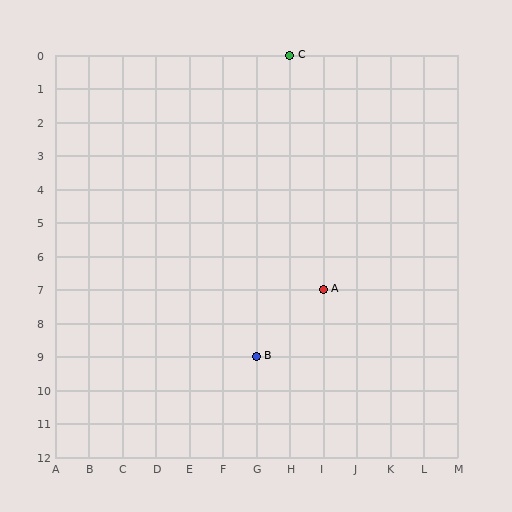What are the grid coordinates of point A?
Point A is at grid coordinates (I, 7).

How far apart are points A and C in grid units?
Points A and C are 1 column and 7 rows apart (about 7.1 grid units diagonally).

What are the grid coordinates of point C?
Point C is at grid coordinates (H, 0).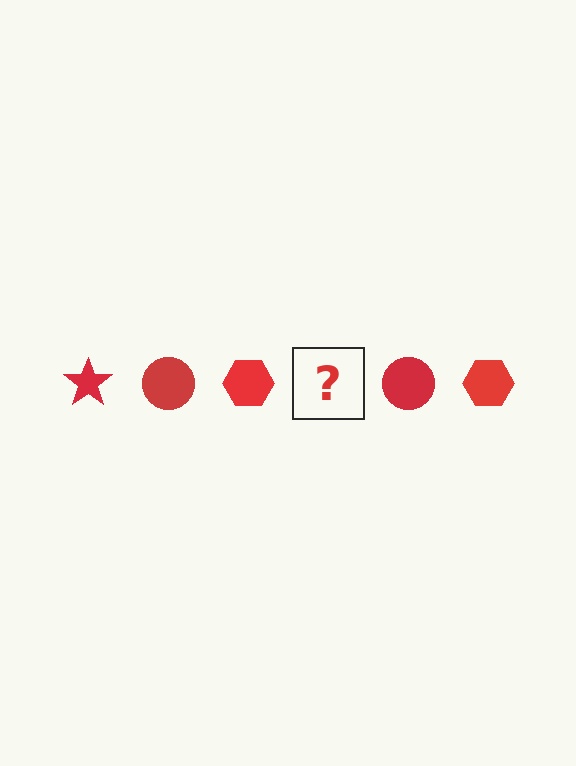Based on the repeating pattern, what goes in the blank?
The blank should be a red star.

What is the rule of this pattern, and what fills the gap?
The rule is that the pattern cycles through star, circle, hexagon shapes in red. The gap should be filled with a red star.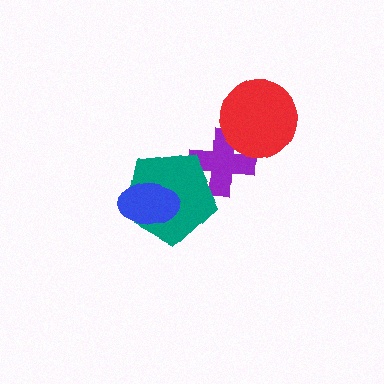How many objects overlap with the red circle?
1 object overlaps with the red circle.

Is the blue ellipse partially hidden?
No, no other shape covers it.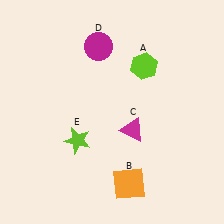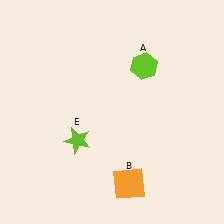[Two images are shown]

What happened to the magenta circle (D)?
The magenta circle (D) was removed in Image 2. It was in the top-left area of Image 1.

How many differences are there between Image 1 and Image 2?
There are 2 differences between the two images.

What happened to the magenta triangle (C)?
The magenta triangle (C) was removed in Image 2. It was in the bottom-right area of Image 1.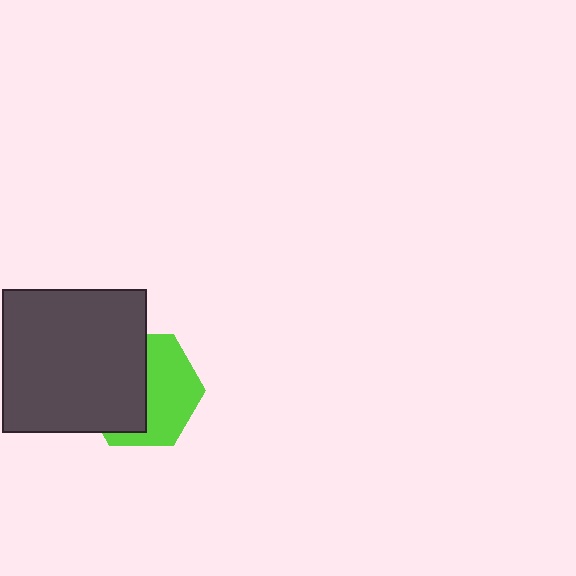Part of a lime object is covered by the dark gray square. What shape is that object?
It is a hexagon.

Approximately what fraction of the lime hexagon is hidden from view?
Roughly 52% of the lime hexagon is hidden behind the dark gray square.